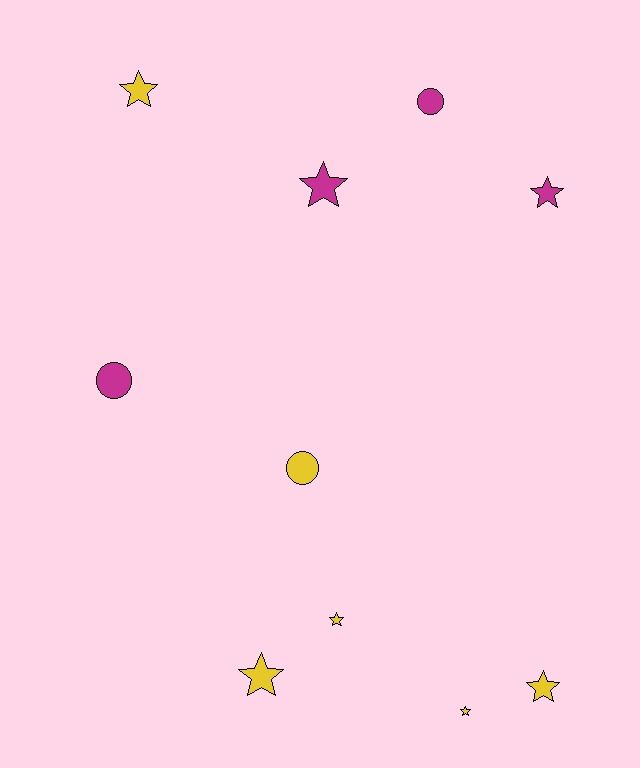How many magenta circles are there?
There are 2 magenta circles.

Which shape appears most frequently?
Star, with 7 objects.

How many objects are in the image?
There are 10 objects.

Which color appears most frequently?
Yellow, with 6 objects.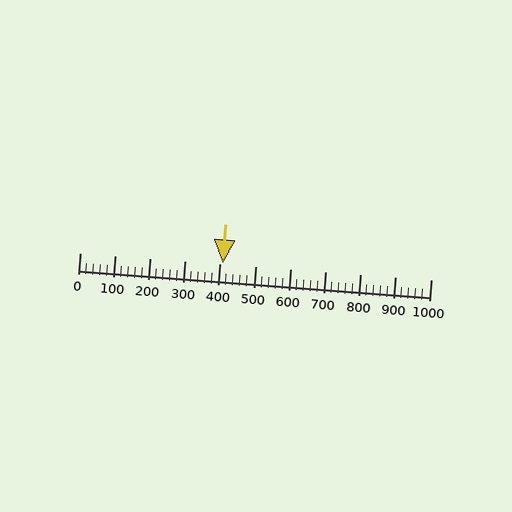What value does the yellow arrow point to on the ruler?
The yellow arrow points to approximately 409.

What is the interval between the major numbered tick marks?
The major tick marks are spaced 100 units apart.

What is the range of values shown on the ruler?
The ruler shows values from 0 to 1000.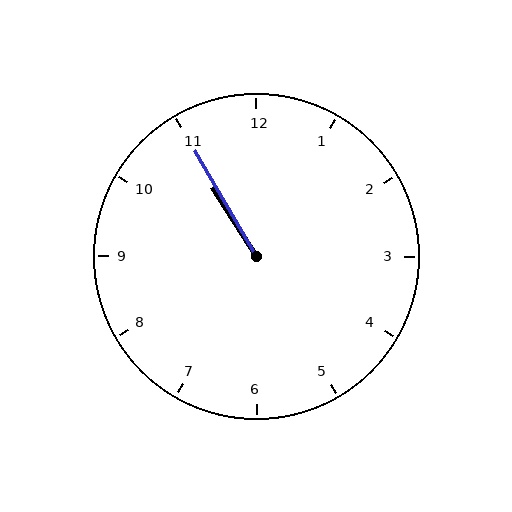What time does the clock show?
10:55.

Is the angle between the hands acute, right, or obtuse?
It is acute.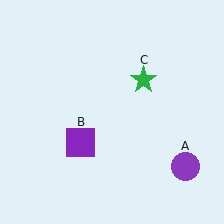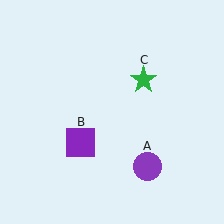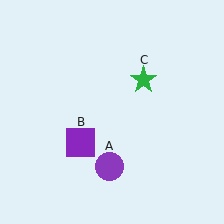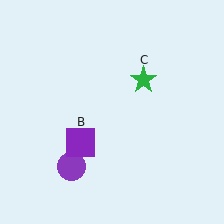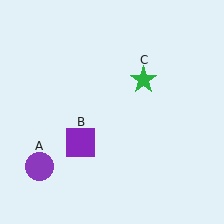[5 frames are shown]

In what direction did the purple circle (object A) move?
The purple circle (object A) moved left.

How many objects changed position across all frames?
1 object changed position: purple circle (object A).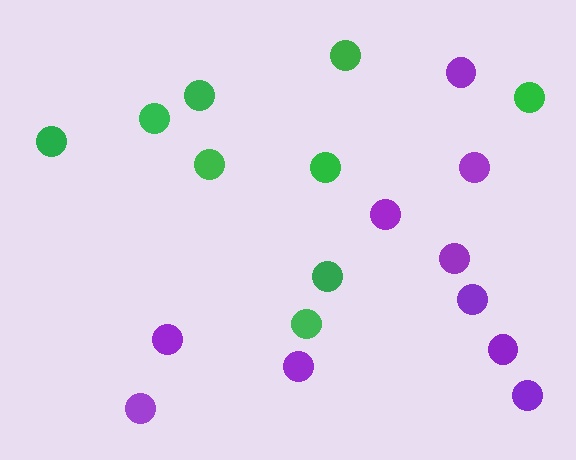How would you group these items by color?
There are 2 groups: one group of green circles (9) and one group of purple circles (10).